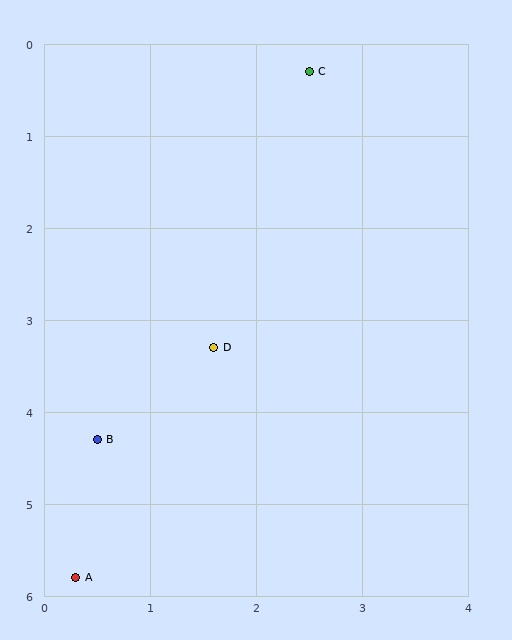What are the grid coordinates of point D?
Point D is at approximately (1.6, 3.3).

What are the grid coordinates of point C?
Point C is at approximately (2.5, 0.3).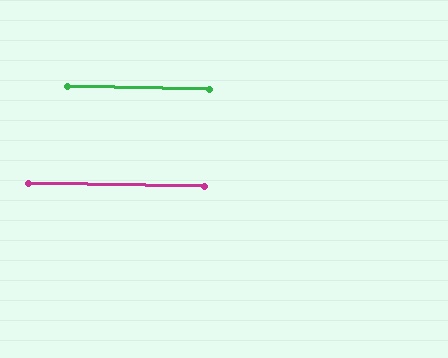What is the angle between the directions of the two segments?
Approximately 1 degree.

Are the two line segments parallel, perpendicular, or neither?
Parallel — their directions differ by only 0.6°.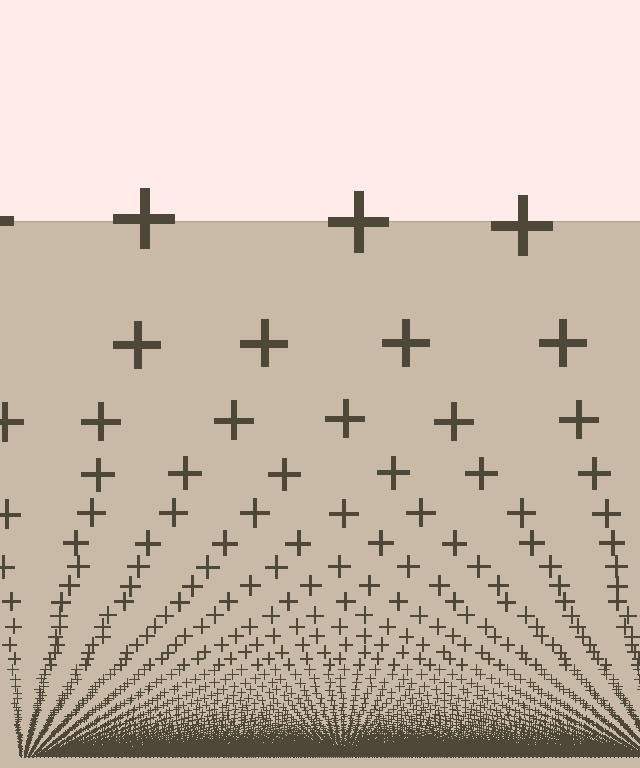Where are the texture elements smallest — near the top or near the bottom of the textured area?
Near the bottom.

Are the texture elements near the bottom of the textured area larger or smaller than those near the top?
Smaller. The gradient is inverted — elements near the bottom are smaller and denser.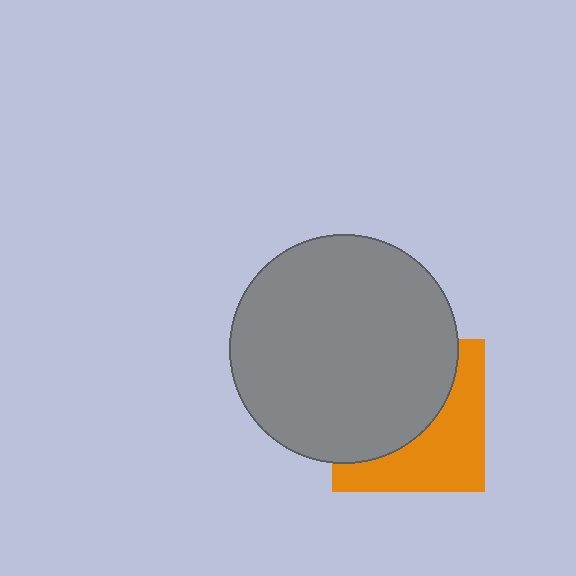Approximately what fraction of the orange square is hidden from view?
Roughly 56% of the orange square is hidden behind the gray circle.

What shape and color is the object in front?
The object in front is a gray circle.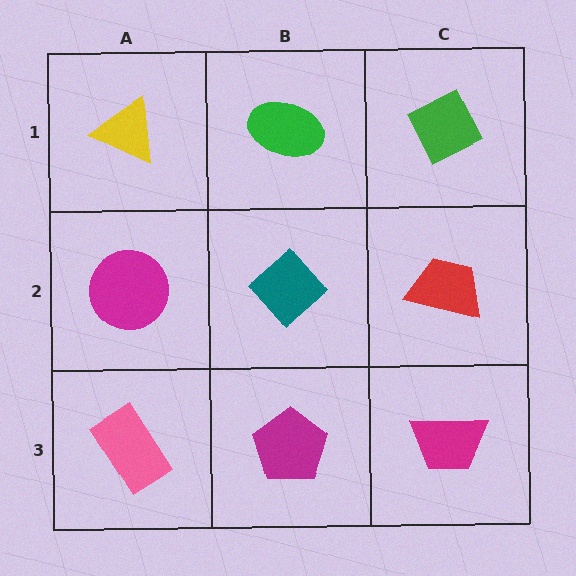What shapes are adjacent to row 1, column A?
A magenta circle (row 2, column A), a green ellipse (row 1, column B).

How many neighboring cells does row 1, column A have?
2.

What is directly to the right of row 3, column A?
A magenta pentagon.